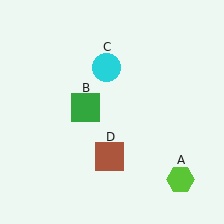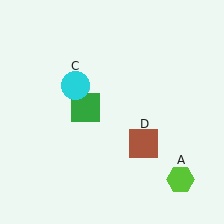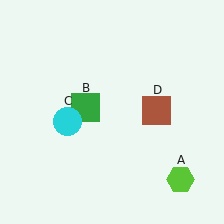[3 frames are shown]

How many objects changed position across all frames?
2 objects changed position: cyan circle (object C), brown square (object D).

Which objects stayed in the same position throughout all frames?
Lime hexagon (object A) and green square (object B) remained stationary.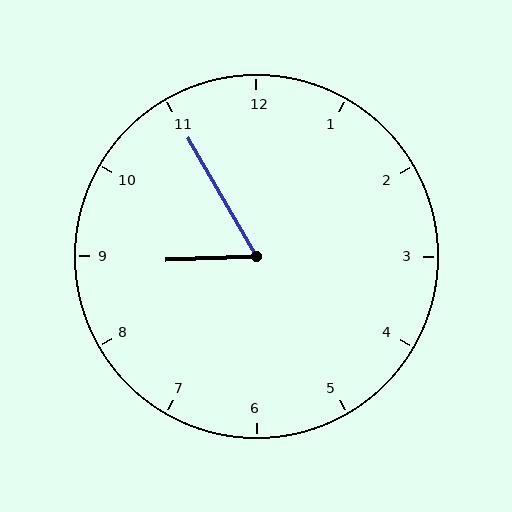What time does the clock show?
8:55.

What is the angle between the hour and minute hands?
Approximately 62 degrees.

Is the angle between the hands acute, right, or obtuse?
It is acute.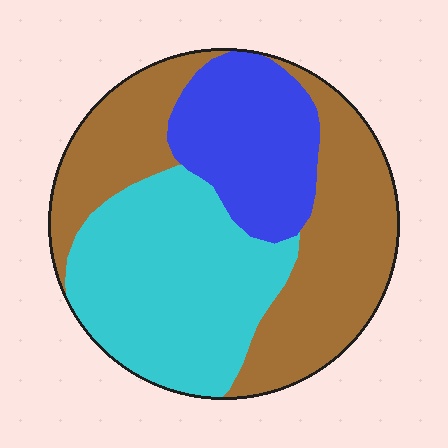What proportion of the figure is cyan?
Cyan takes up about three eighths (3/8) of the figure.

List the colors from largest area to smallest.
From largest to smallest: brown, cyan, blue.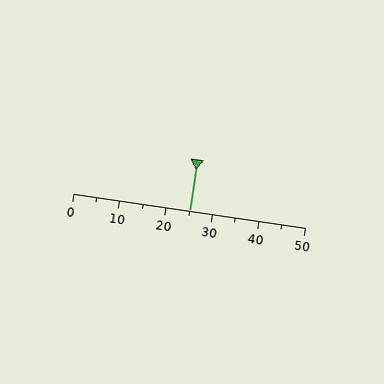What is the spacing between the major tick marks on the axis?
The major ticks are spaced 10 apart.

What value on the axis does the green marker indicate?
The marker indicates approximately 25.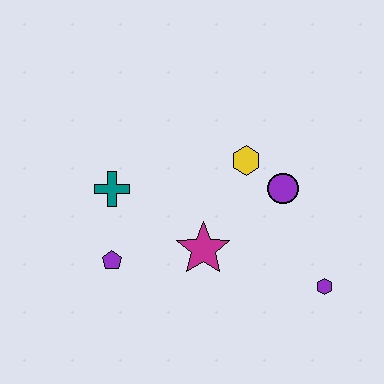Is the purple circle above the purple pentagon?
Yes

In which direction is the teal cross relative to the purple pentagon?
The teal cross is above the purple pentagon.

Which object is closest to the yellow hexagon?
The purple circle is closest to the yellow hexagon.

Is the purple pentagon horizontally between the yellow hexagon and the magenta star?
No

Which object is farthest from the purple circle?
The purple pentagon is farthest from the purple circle.